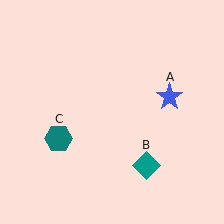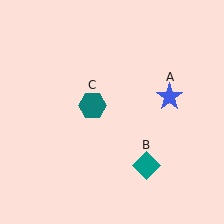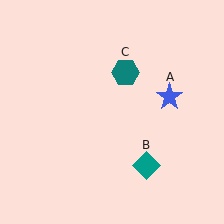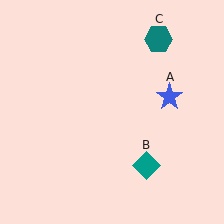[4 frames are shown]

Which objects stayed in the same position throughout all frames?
Blue star (object A) and teal diamond (object B) remained stationary.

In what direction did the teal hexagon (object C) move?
The teal hexagon (object C) moved up and to the right.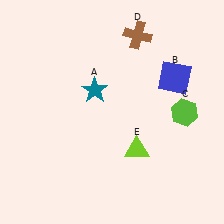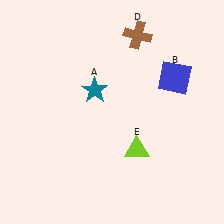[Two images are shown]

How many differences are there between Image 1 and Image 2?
There is 1 difference between the two images.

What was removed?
The lime hexagon (C) was removed in Image 2.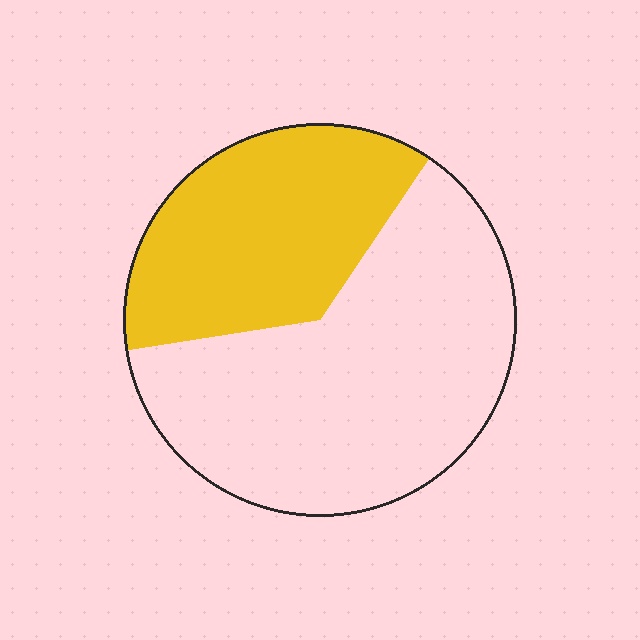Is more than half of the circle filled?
No.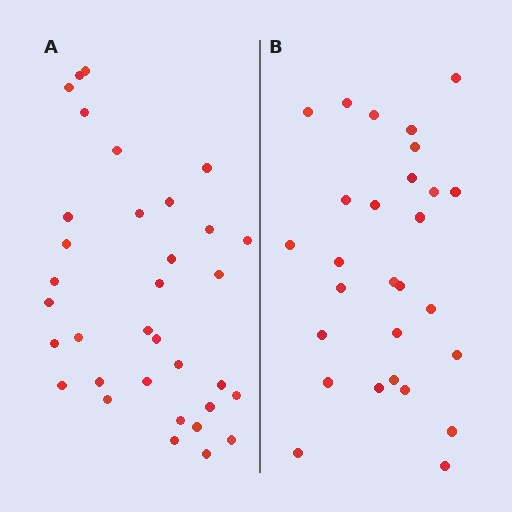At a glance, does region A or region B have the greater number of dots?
Region A (the left region) has more dots.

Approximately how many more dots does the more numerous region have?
Region A has about 6 more dots than region B.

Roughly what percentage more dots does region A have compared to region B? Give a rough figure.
About 20% more.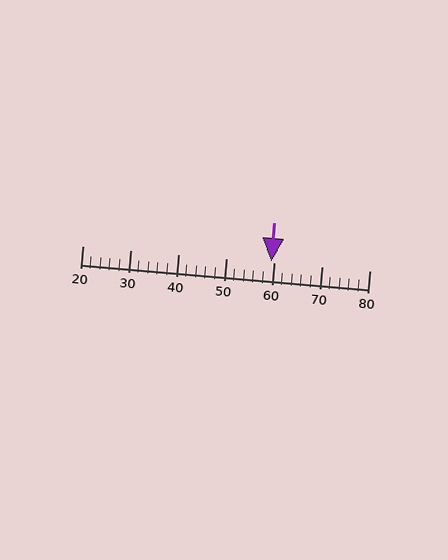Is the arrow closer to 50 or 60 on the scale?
The arrow is closer to 60.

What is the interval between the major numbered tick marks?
The major tick marks are spaced 10 units apart.